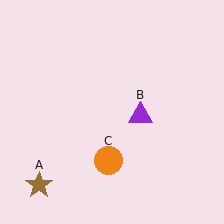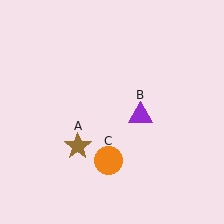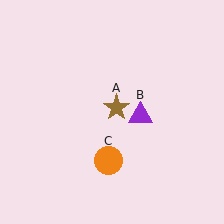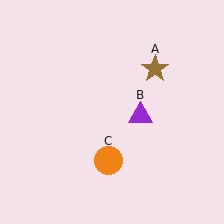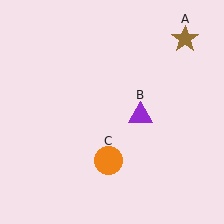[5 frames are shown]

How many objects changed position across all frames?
1 object changed position: brown star (object A).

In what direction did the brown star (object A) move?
The brown star (object A) moved up and to the right.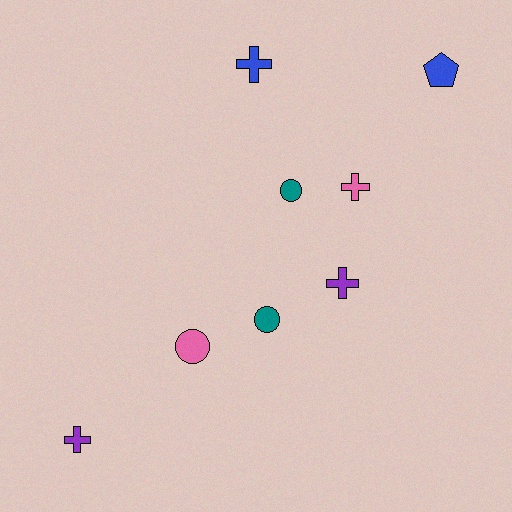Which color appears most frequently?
Blue, with 2 objects.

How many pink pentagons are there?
There are no pink pentagons.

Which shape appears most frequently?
Cross, with 4 objects.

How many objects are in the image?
There are 8 objects.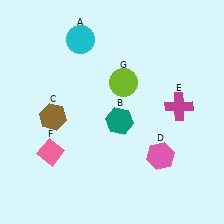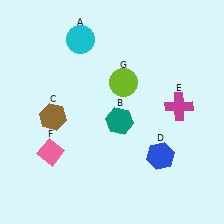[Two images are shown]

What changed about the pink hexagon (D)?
In Image 1, D is pink. In Image 2, it changed to blue.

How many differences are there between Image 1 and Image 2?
There is 1 difference between the two images.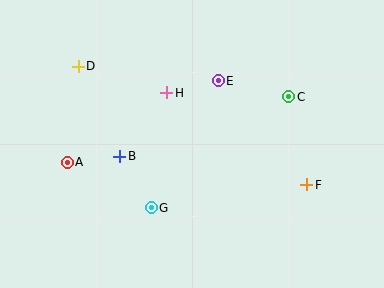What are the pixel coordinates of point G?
Point G is at (151, 208).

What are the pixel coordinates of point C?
Point C is at (289, 97).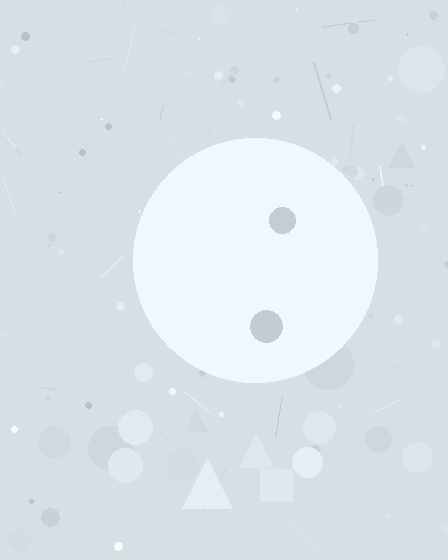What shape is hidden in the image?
A circle is hidden in the image.